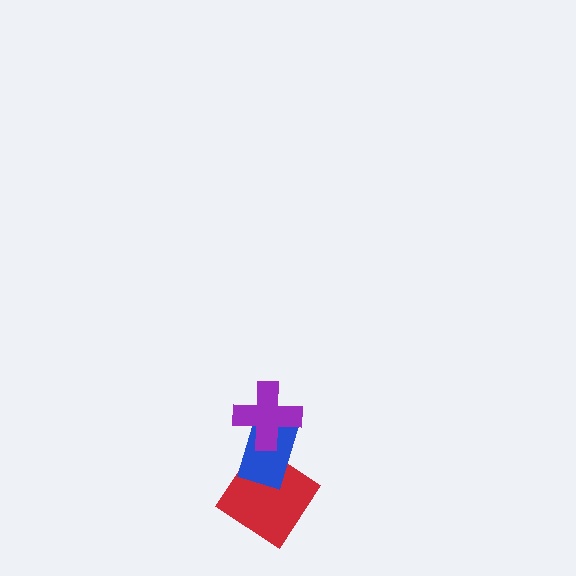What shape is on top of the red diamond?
The blue rectangle is on top of the red diamond.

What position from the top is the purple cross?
The purple cross is 1st from the top.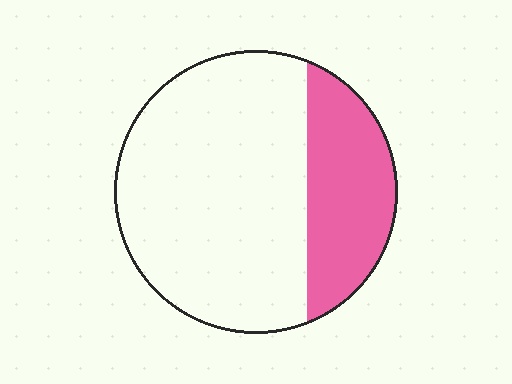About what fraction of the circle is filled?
About one quarter (1/4).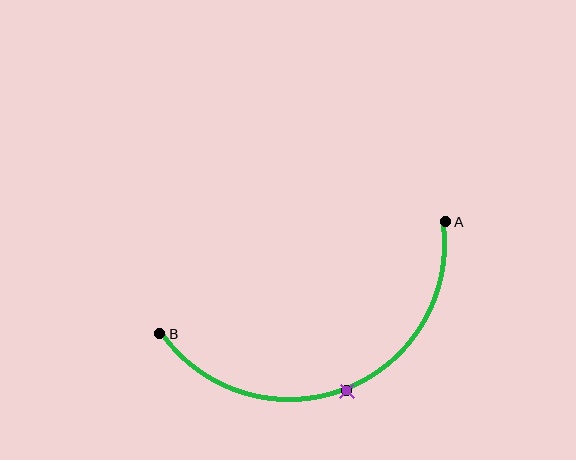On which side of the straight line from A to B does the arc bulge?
The arc bulges below the straight line connecting A and B.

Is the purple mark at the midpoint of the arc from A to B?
Yes. The purple mark lies on the arc at equal arc-length from both A and B — it is the arc midpoint.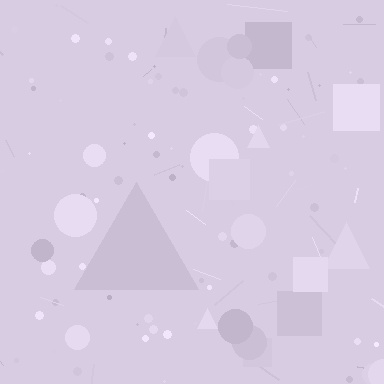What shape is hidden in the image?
A triangle is hidden in the image.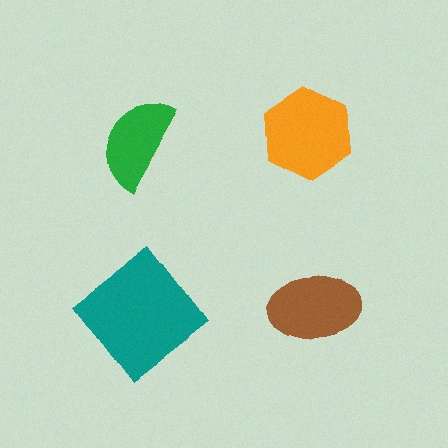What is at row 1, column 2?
An orange hexagon.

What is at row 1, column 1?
A green semicircle.